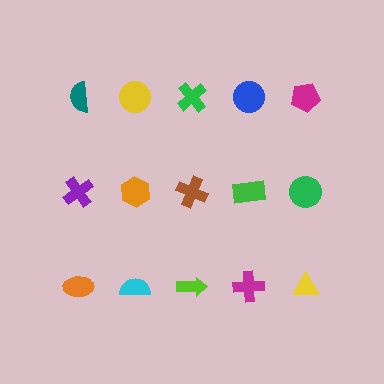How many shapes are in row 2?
5 shapes.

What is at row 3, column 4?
A magenta cross.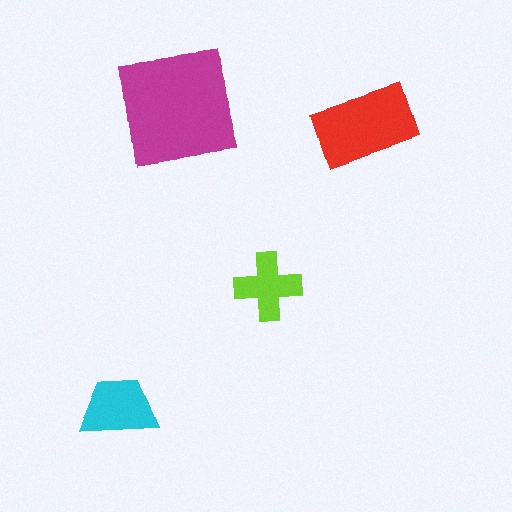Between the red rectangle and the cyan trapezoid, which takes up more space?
The red rectangle.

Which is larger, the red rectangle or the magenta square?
The magenta square.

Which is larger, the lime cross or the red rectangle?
The red rectangle.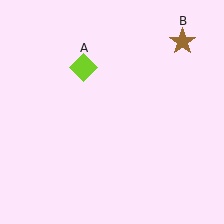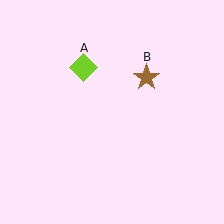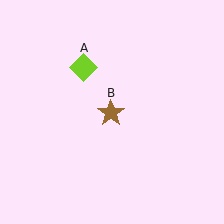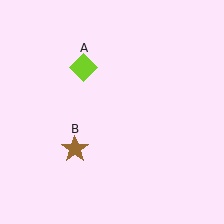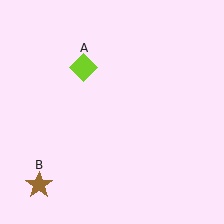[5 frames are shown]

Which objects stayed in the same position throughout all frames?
Lime diamond (object A) remained stationary.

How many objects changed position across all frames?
1 object changed position: brown star (object B).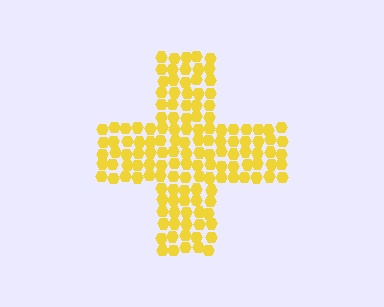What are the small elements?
The small elements are hexagons.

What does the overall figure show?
The overall figure shows a cross.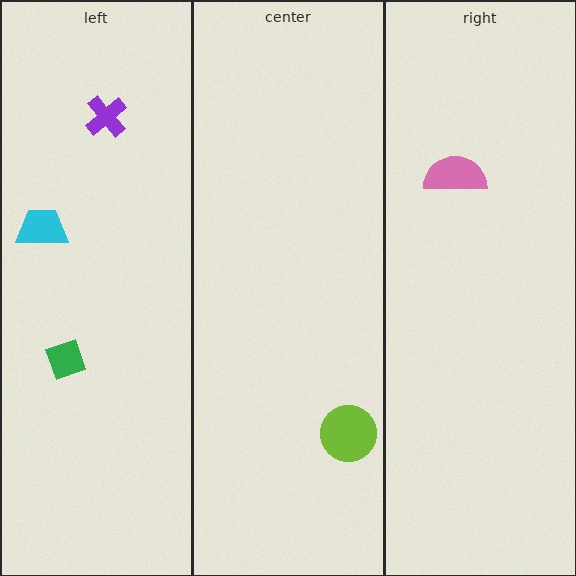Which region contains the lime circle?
The center region.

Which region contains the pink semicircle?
The right region.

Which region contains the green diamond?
The left region.